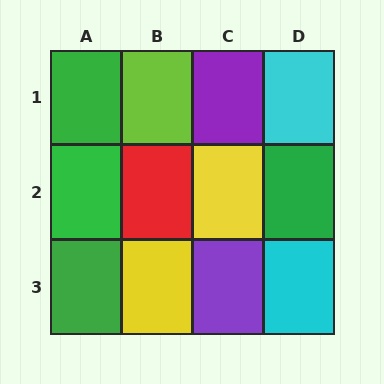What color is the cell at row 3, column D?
Cyan.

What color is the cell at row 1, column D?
Cyan.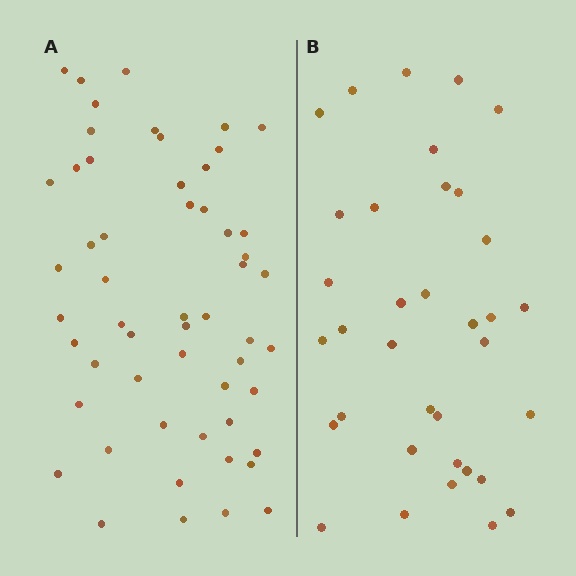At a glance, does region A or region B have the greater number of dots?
Region A (the left region) has more dots.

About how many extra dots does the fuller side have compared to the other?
Region A has approximately 20 more dots than region B.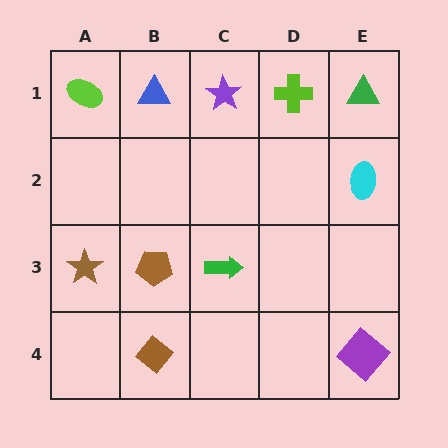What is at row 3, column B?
A brown pentagon.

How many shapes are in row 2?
1 shape.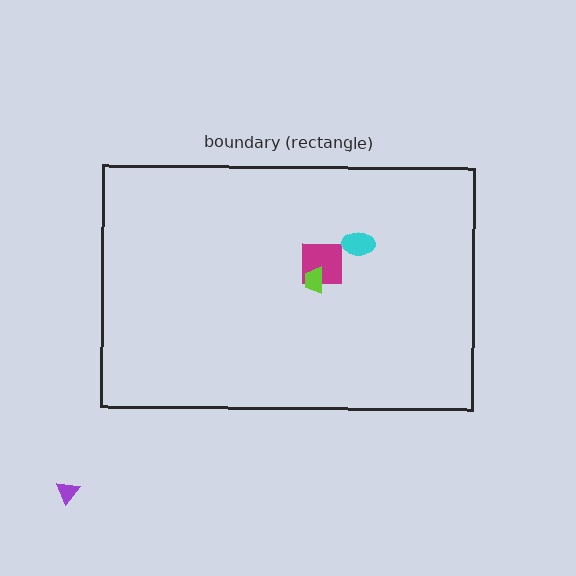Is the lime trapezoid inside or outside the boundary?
Inside.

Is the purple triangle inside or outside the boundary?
Outside.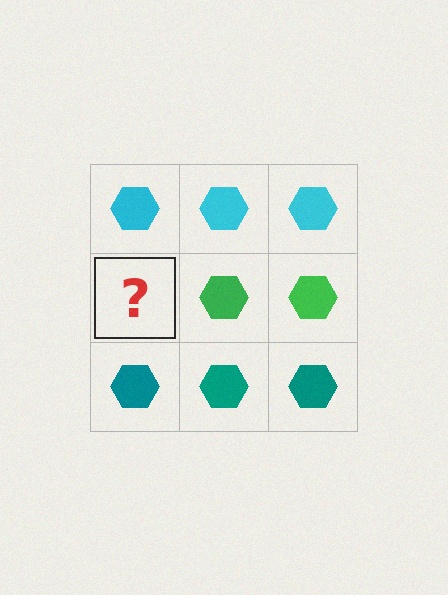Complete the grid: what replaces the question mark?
The question mark should be replaced with a green hexagon.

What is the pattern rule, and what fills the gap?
The rule is that each row has a consistent color. The gap should be filled with a green hexagon.